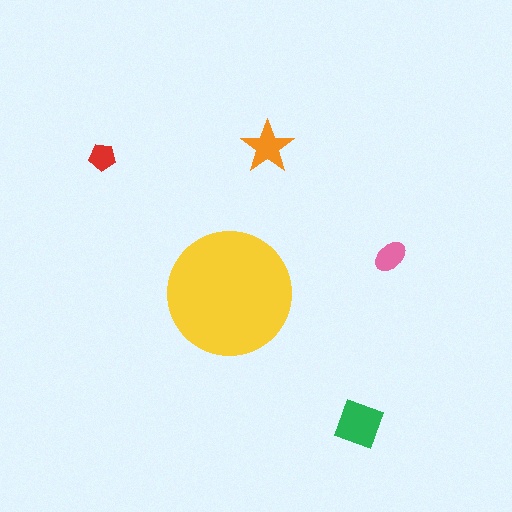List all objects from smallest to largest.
The red pentagon, the pink ellipse, the orange star, the green square, the yellow circle.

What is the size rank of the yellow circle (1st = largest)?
1st.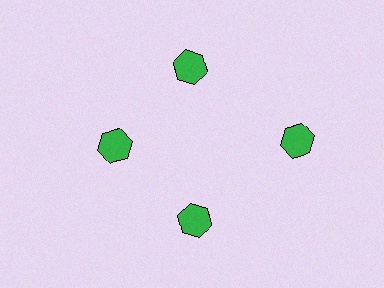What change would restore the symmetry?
The symmetry would be restored by moving it inward, back onto the ring so that all 4 hexagons sit at equal angles and equal distance from the center.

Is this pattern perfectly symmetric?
No. The 4 green hexagons are arranged in a ring, but one element near the 3 o'clock position is pushed outward from the center, breaking the 4-fold rotational symmetry.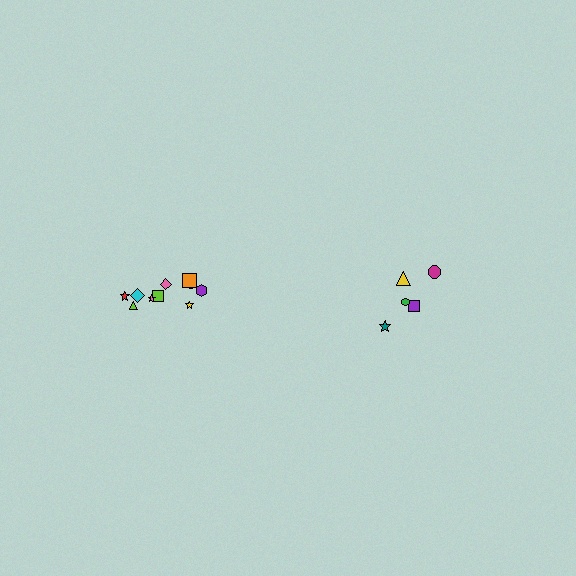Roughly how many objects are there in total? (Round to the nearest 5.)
Roughly 15 objects in total.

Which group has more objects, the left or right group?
The left group.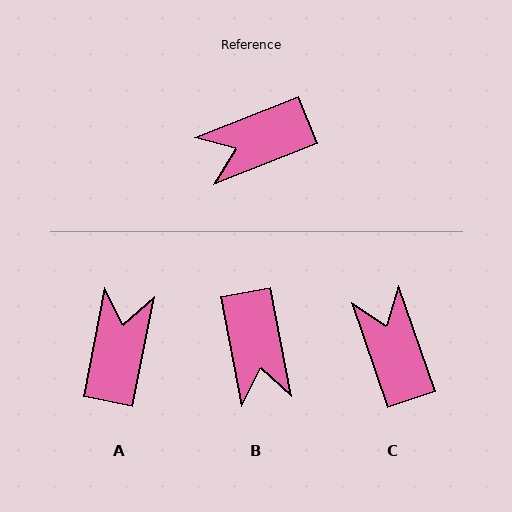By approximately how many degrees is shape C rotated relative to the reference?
Approximately 93 degrees clockwise.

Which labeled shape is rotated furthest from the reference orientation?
A, about 123 degrees away.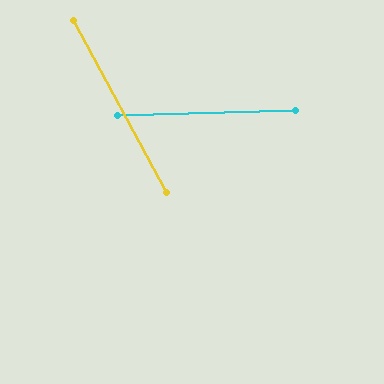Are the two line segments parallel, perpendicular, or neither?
Neither parallel nor perpendicular — they differ by about 63°.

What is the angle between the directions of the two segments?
Approximately 63 degrees.